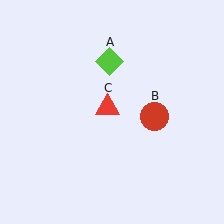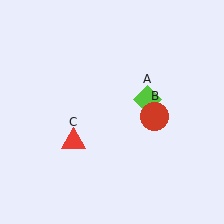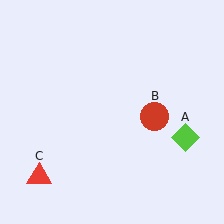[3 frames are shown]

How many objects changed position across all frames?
2 objects changed position: lime diamond (object A), red triangle (object C).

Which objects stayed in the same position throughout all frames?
Red circle (object B) remained stationary.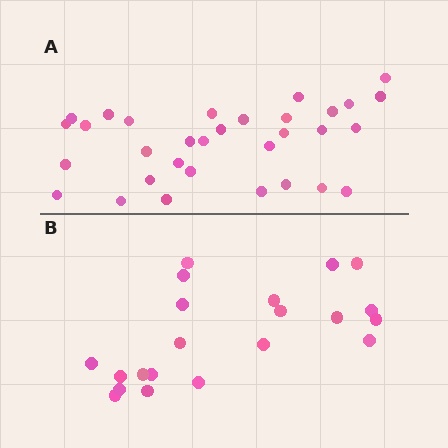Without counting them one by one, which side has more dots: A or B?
Region A (the top region) has more dots.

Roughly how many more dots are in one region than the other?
Region A has roughly 12 or so more dots than region B.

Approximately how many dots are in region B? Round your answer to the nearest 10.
About 20 dots. (The exact count is 21, which rounds to 20.)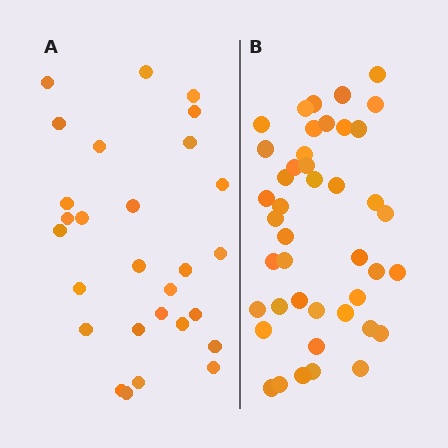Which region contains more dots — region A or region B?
Region B (the right region) has more dots.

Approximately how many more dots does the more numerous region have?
Region B has approximately 15 more dots than region A.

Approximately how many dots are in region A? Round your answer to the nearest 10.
About 30 dots. (The exact count is 28, which rounds to 30.)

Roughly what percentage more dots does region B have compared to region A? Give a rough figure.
About 55% more.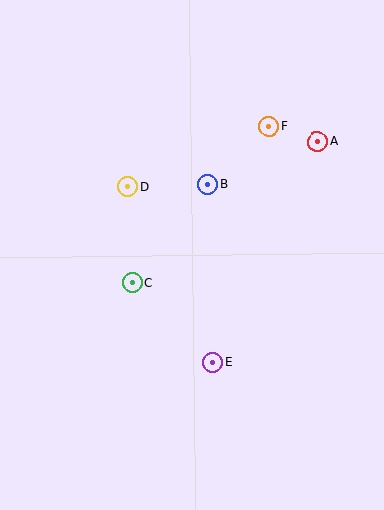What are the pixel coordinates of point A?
Point A is at (317, 141).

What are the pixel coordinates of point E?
Point E is at (213, 362).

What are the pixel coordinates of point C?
Point C is at (133, 282).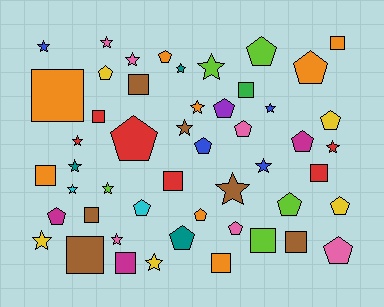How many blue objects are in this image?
There are 4 blue objects.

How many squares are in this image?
There are 14 squares.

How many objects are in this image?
There are 50 objects.